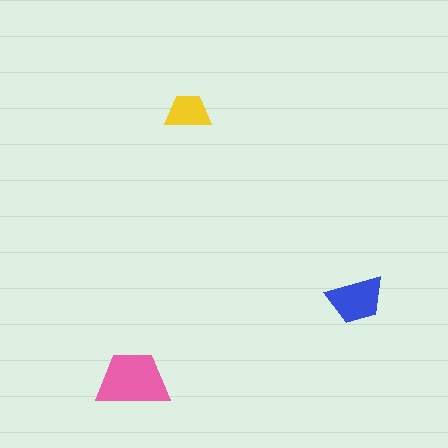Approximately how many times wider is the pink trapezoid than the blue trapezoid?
About 1.5 times wider.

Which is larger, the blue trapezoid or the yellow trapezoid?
The blue one.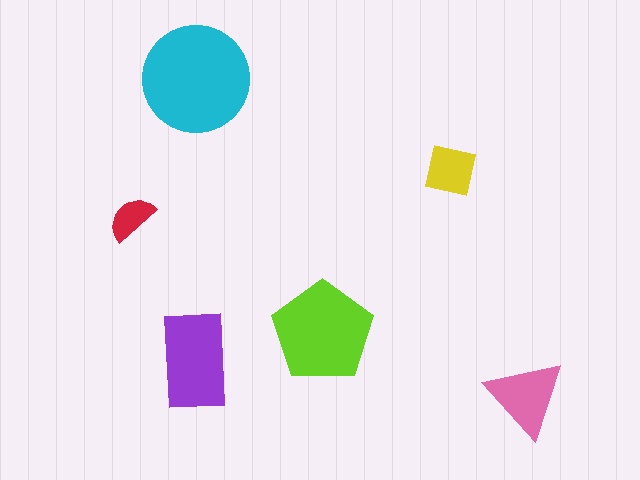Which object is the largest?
The cyan circle.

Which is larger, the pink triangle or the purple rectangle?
The purple rectangle.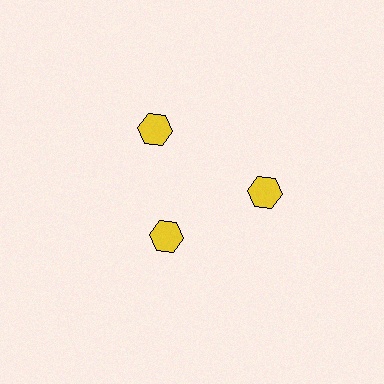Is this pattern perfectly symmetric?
No. The 3 yellow hexagons are arranged in a ring, but one element near the 7 o'clock position is pulled inward toward the center, breaking the 3-fold rotational symmetry.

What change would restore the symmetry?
The symmetry would be restored by moving it outward, back onto the ring so that all 3 hexagons sit at equal angles and equal distance from the center.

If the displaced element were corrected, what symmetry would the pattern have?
It would have 3-fold rotational symmetry — the pattern would map onto itself every 120 degrees.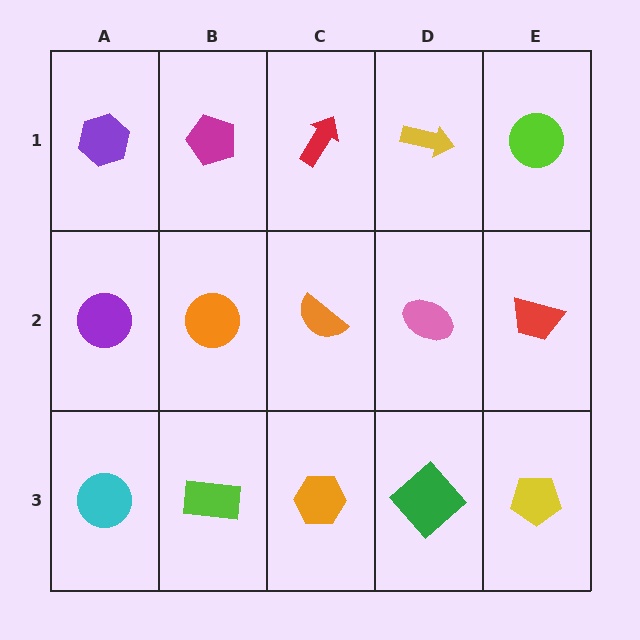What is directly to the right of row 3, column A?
A lime rectangle.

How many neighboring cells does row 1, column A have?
2.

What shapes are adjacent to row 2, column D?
A yellow arrow (row 1, column D), a green diamond (row 3, column D), an orange semicircle (row 2, column C), a red trapezoid (row 2, column E).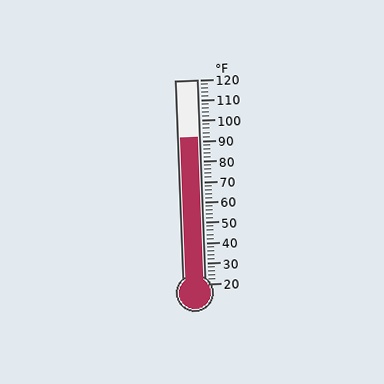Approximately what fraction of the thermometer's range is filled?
The thermometer is filled to approximately 70% of its range.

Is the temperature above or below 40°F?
The temperature is above 40°F.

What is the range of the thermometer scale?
The thermometer scale ranges from 20°F to 120°F.